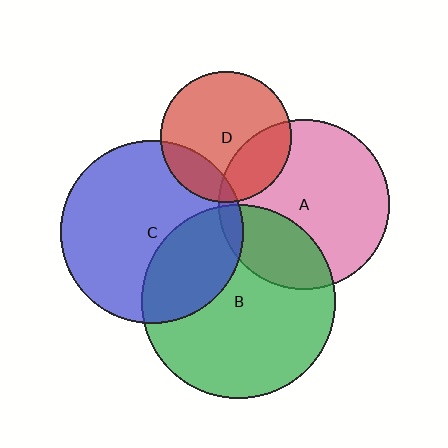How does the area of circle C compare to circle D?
Approximately 2.0 times.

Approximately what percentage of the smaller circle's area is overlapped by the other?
Approximately 30%.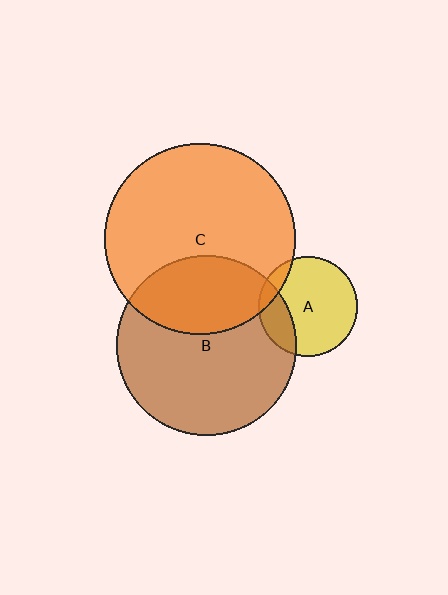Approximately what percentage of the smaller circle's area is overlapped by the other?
Approximately 35%.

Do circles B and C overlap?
Yes.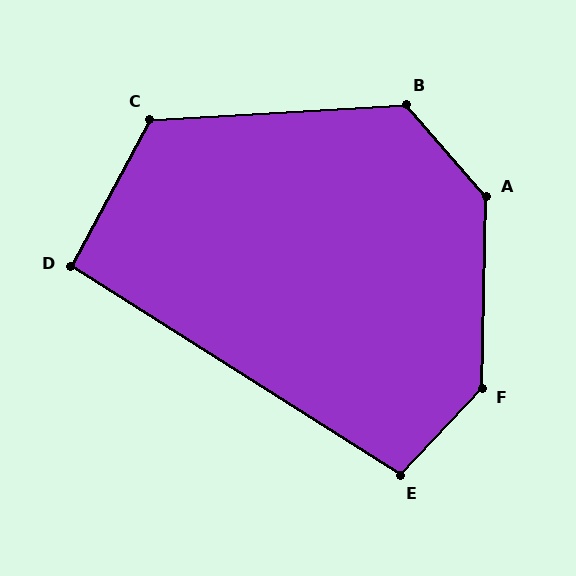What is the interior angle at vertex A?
Approximately 138 degrees (obtuse).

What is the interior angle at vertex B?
Approximately 128 degrees (obtuse).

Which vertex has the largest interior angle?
F, at approximately 138 degrees.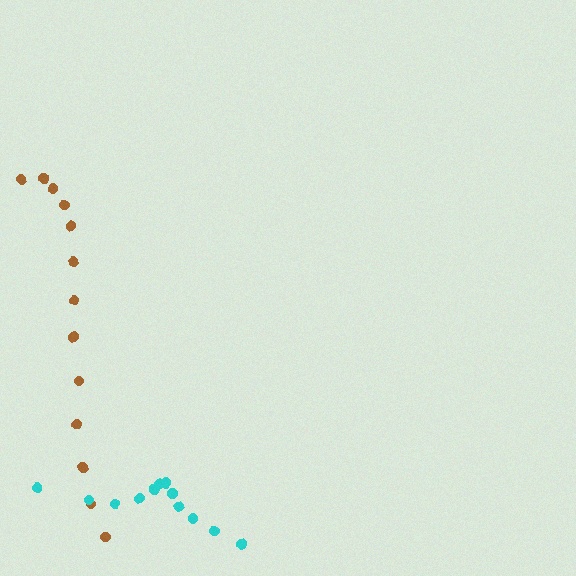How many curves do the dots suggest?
There are 2 distinct paths.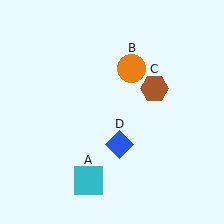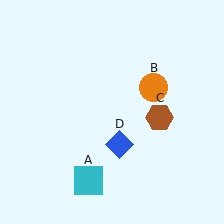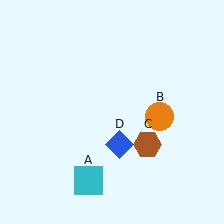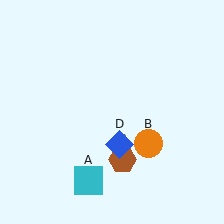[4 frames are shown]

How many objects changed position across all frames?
2 objects changed position: orange circle (object B), brown hexagon (object C).